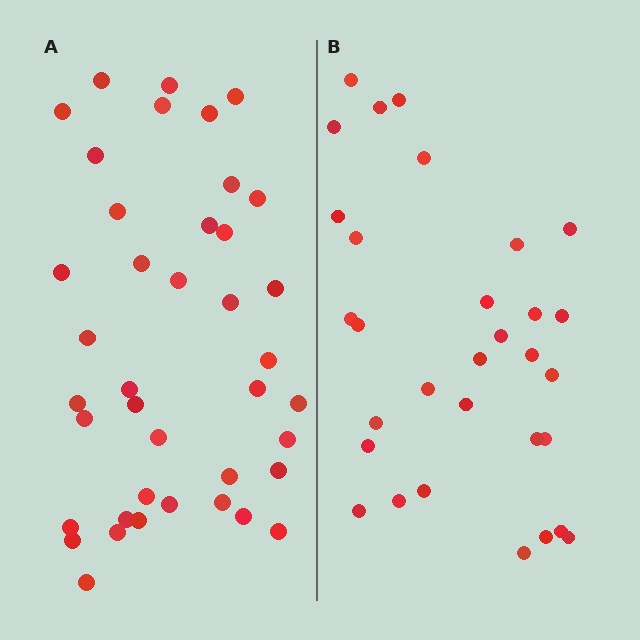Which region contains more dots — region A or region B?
Region A (the left region) has more dots.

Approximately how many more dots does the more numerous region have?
Region A has roughly 8 or so more dots than region B.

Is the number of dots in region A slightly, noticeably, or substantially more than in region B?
Region A has noticeably more, but not dramatically so. The ratio is roughly 1.3 to 1.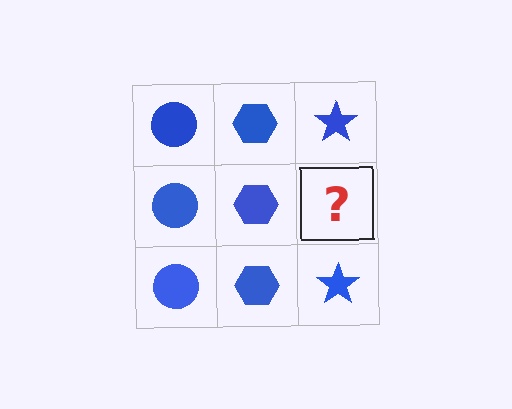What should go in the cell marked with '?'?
The missing cell should contain a blue star.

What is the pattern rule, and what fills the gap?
The rule is that each column has a consistent shape. The gap should be filled with a blue star.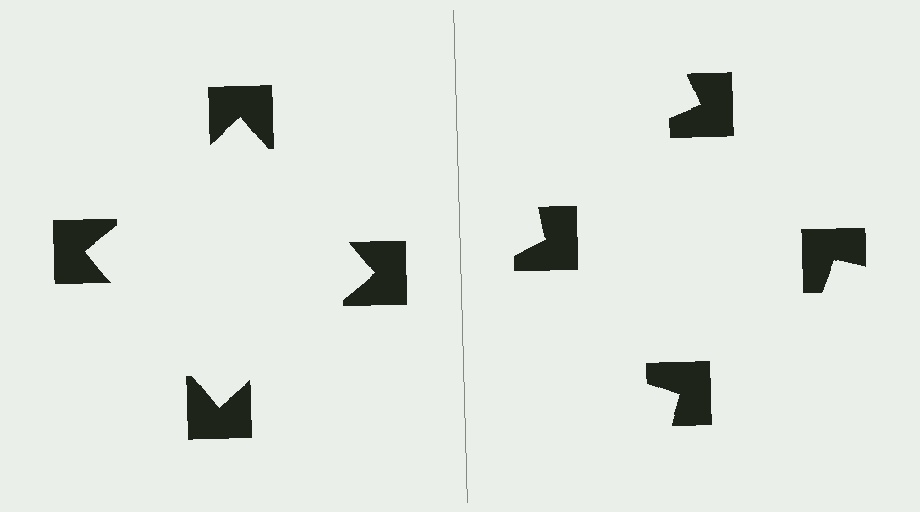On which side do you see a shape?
An illusory square appears on the left side. On the right side the wedge cuts are rotated, so no coherent shape forms.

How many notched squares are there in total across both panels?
8 — 4 on each side.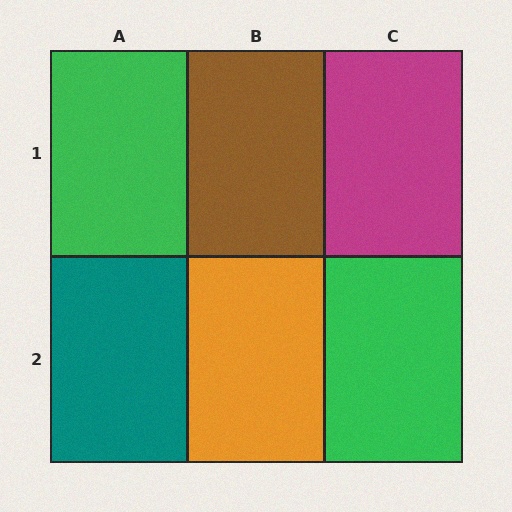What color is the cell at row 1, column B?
Brown.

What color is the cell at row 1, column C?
Magenta.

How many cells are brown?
1 cell is brown.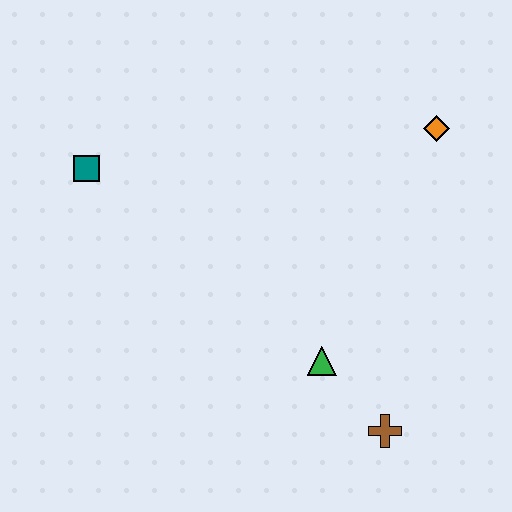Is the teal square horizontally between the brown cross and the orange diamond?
No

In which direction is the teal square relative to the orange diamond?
The teal square is to the left of the orange diamond.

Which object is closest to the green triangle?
The brown cross is closest to the green triangle.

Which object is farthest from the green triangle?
The teal square is farthest from the green triangle.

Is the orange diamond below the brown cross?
No